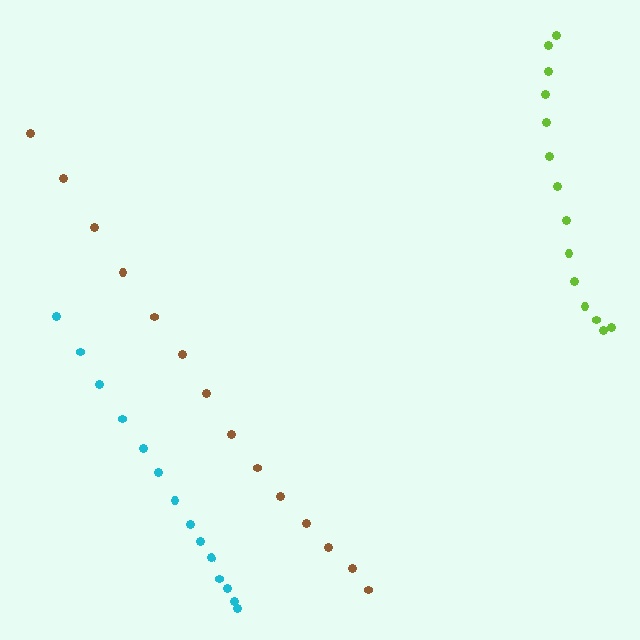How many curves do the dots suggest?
There are 3 distinct paths.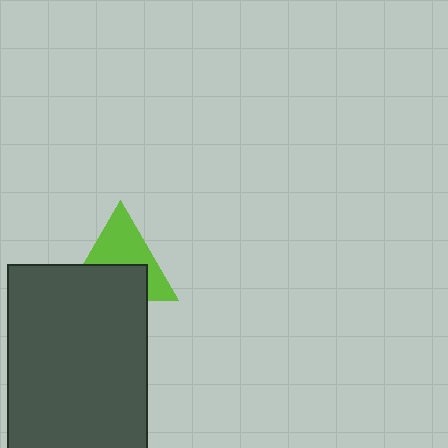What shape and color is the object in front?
The object in front is a dark gray rectangle.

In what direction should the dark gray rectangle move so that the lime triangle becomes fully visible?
The dark gray rectangle should move down. That is the shortest direction to clear the overlap and leave the lime triangle fully visible.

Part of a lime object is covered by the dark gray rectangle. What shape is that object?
It is a triangle.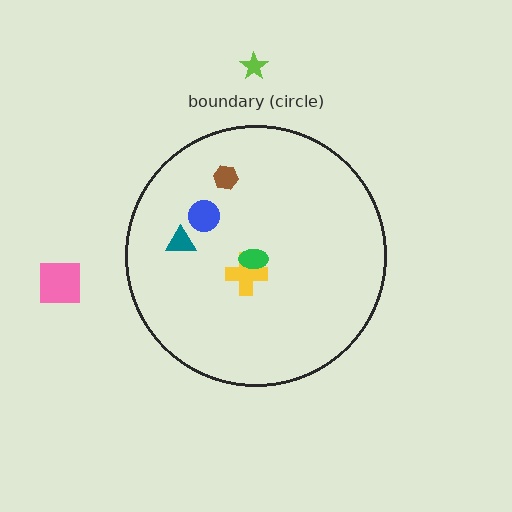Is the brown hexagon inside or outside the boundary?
Inside.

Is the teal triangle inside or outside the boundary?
Inside.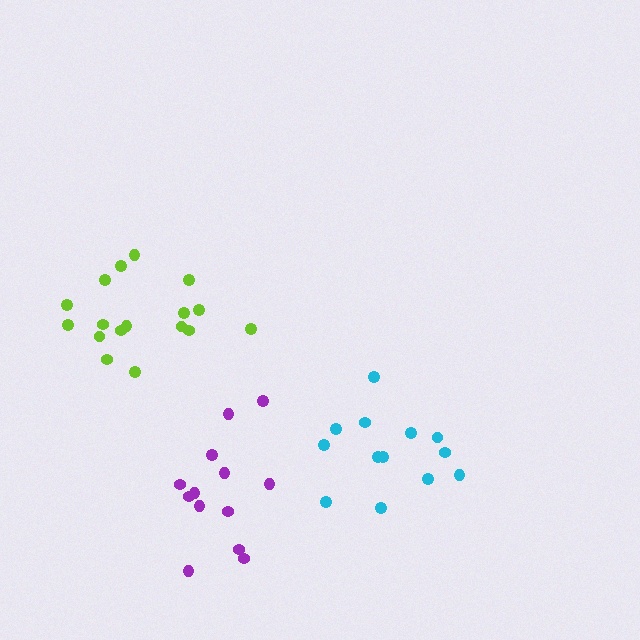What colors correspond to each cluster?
The clusters are colored: cyan, lime, purple.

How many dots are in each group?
Group 1: 13 dots, Group 2: 17 dots, Group 3: 13 dots (43 total).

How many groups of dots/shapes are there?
There are 3 groups.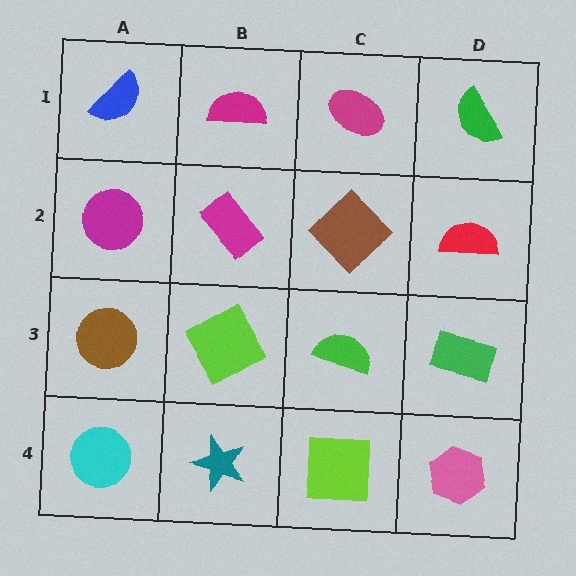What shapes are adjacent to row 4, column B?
A lime square (row 3, column B), a cyan circle (row 4, column A), a lime square (row 4, column C).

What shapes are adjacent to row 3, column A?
A magenta circle (row 2, column A), a cyan circle (row 4, column A), a lime square (row 3, column B).